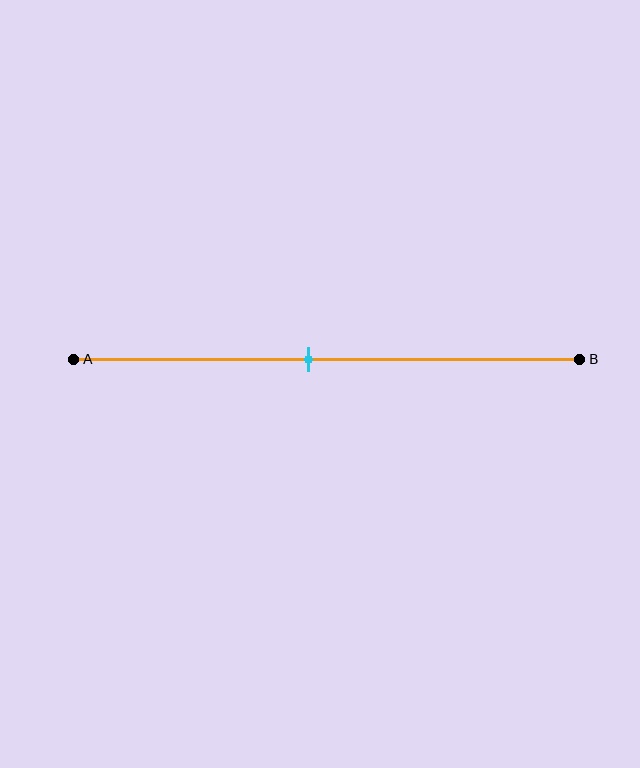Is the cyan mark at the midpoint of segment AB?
No, the mark is at about 45% from A, not at the 50% midpoint.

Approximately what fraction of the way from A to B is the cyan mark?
The cyan mark is approximately 45% of the way from A to B.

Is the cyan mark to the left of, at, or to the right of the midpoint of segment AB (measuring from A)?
The cyan mark is to the left of the midpoint of segment AB.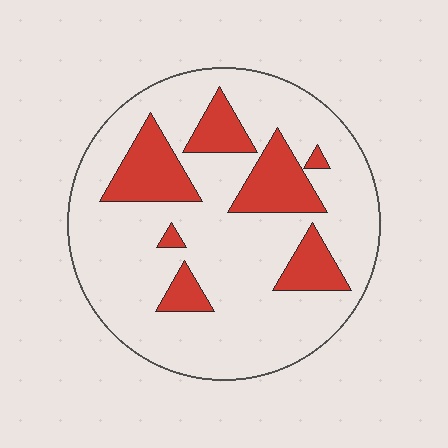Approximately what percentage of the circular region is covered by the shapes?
Approximately 20%.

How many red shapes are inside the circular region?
7.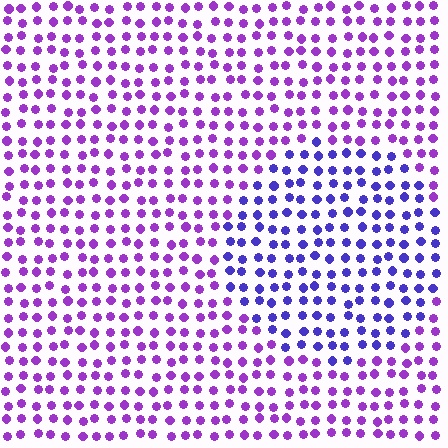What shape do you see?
I see a circle.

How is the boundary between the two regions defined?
The boundary is defined purely by a slight shift in hue (about 35 degrees). Spacing, size, and orientation are identical on both sides.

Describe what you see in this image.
The image is filled with small purple elements in a uniform arrangement. A circle-shaped region is visible where the elements are tinted to a slightly different hue, forming a subtle color boundary.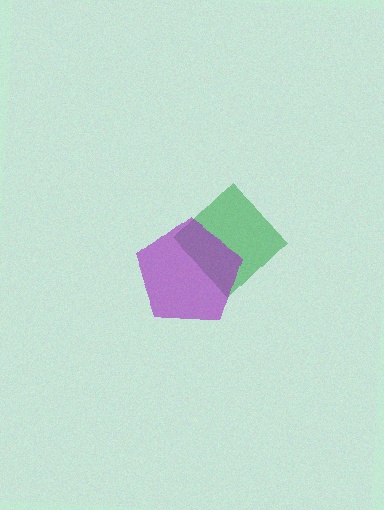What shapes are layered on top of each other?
The layered shapes are: a green diamond, a purple pentagon.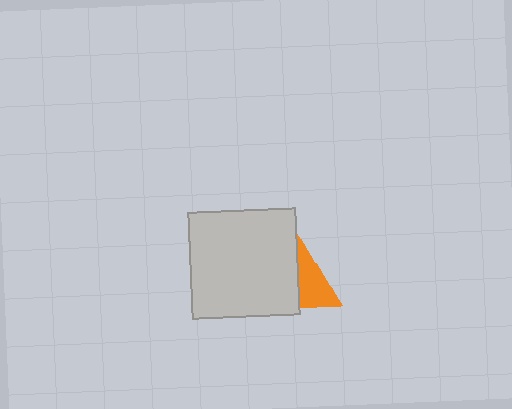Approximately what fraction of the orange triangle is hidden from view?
Roughly 60% of the orange triangle is hidden behind the light gray square.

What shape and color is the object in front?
The object in front is a light gray square.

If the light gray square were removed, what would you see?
You would see the complete orange triangle.